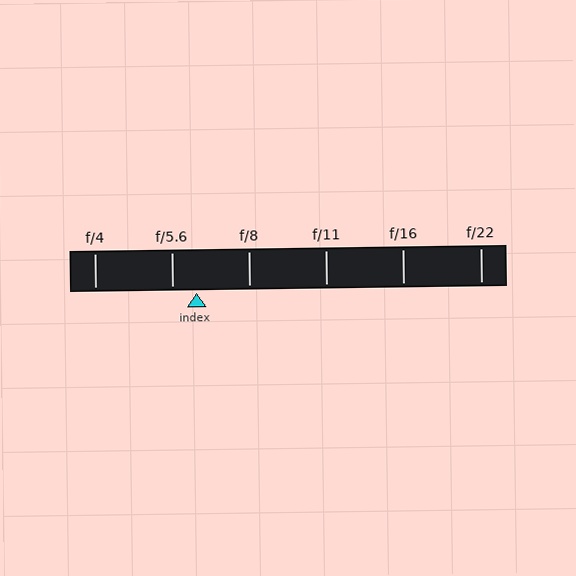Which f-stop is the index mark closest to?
The index mark is closest to f/5.6.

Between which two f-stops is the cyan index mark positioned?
The index mark is between f/5.6 and f/8.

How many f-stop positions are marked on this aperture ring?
There are 6 f-stop positions marked.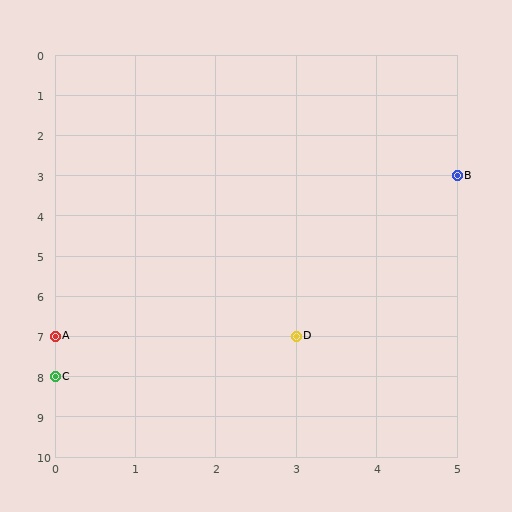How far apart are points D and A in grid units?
Points D and A are 3 columns apart.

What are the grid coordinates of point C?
Point C is at grid coordinates (0, 8).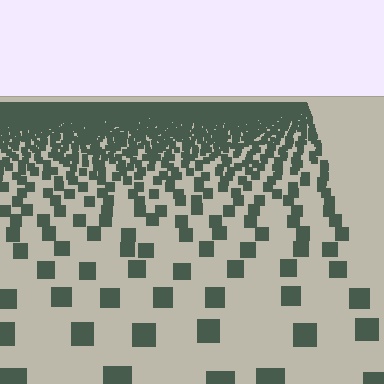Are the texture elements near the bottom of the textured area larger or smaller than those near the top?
Larger. Near the bottom, elements are closer to the viewer and appear at a bigger on-screen size.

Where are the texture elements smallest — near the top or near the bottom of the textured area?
Near the top.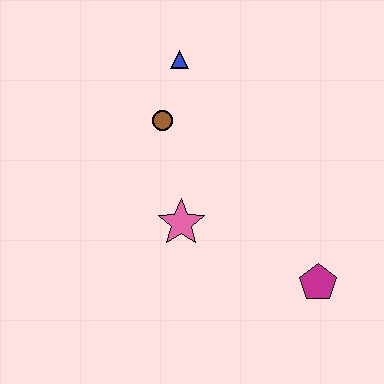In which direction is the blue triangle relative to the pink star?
The blue triangle is above the pink star.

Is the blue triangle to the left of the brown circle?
No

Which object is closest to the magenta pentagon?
The pink star is closest to the magenta pentagon.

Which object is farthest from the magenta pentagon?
The blue triangle is farthest from the magenta pentagon.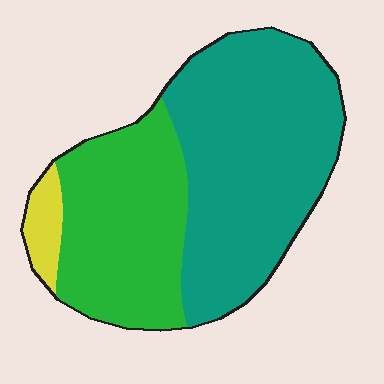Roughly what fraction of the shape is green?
Green covers about 40% of the shape.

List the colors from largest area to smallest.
From largest to smallest: teal, green, yellow.